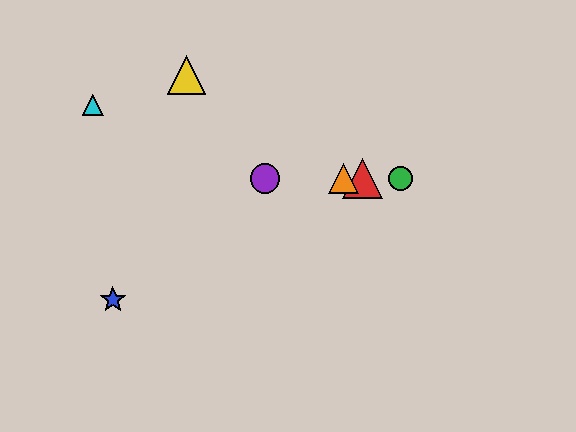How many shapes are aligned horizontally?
4 shapes (the red triangle, the green circle, the purple circle, the orange triangle) are aligned horizontally.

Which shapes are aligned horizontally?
The red triangle, the green circle, the purple circle, the orange triangle are aligned horizontally.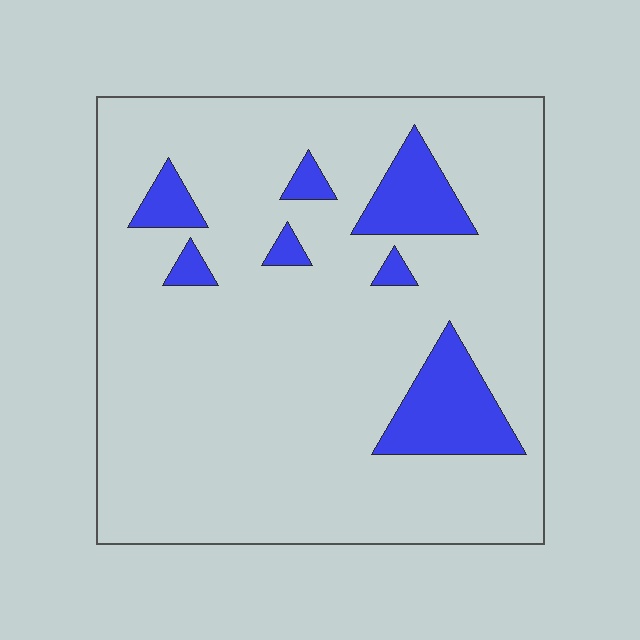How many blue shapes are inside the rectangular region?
7.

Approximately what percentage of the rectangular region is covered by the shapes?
Approximately 15%.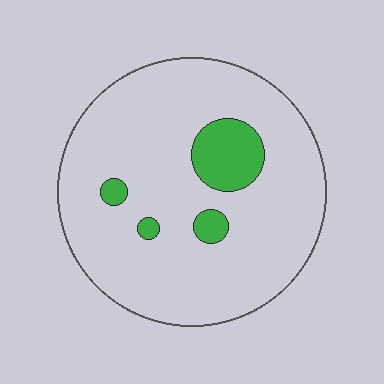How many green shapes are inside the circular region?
4.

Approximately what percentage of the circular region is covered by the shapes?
Approximately 10%.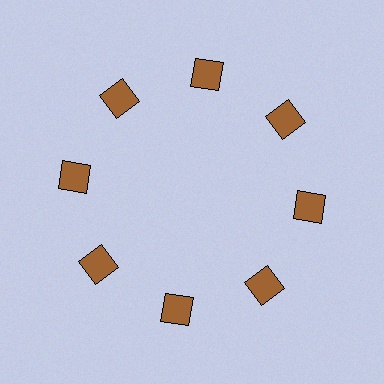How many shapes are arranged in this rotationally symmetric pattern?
There are 8 shapes, arranged in 8 groups of 1.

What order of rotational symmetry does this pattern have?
This pattern has 8-fold rotational symmetry.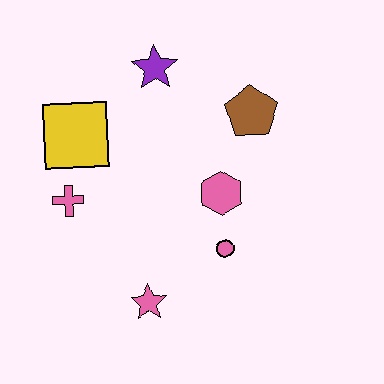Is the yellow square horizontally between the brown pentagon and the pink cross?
Yes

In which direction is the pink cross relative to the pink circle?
The pink cross is to the left of the pink circle.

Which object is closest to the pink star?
The pink circle is closest to the pink star.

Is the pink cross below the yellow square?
Yes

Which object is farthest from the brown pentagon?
The pink star is farthest from the brown pentagon.